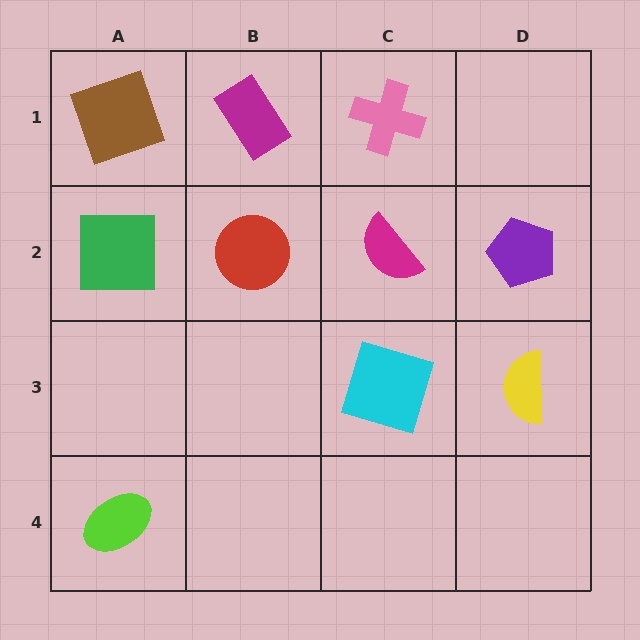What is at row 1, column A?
A brown square.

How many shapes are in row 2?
4 shapes.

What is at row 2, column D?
A purple pentagon.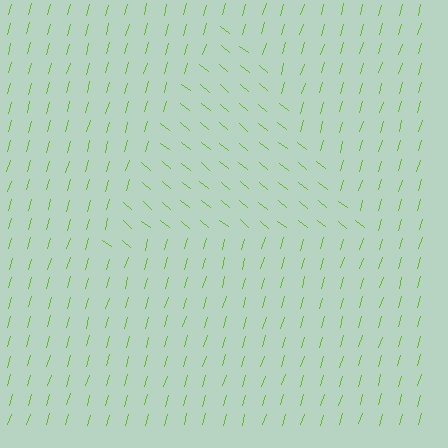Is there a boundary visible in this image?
Yes, there is a texture boundary formed by a change in line orientation.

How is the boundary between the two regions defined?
The boundary is defined purely by a change in line orientation (approximately 67 degrees difference). All lines are the same color and thickness.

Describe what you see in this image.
The image is filled with small lime line segments. A triangle region in the image has lines oriented differently from the surrounding lines, creating a visible texture boundary.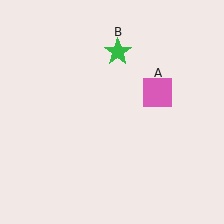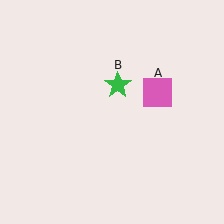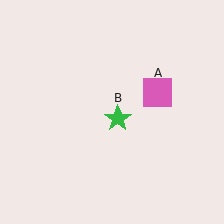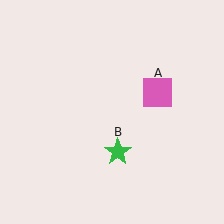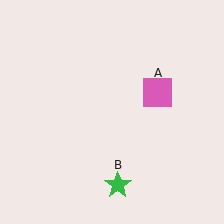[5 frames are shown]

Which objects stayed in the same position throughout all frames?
Pink square (object A) remained stationary.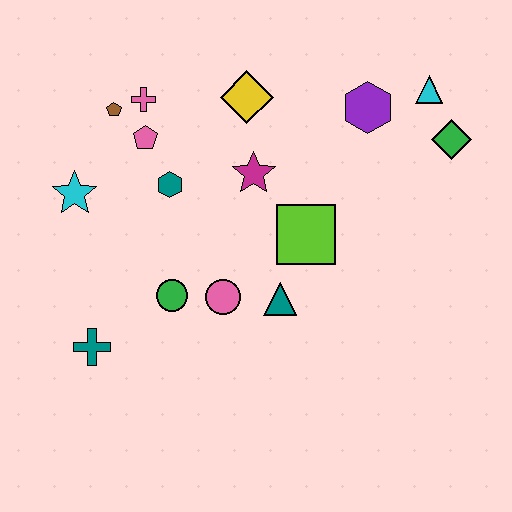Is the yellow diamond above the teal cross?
Yes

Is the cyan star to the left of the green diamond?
Yes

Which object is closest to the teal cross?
The green circle is closest to the teal cross.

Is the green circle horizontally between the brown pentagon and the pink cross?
No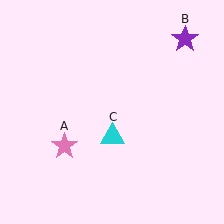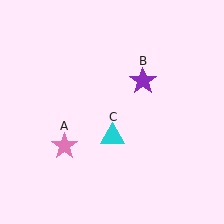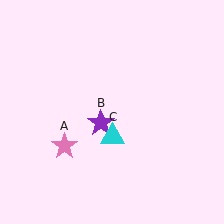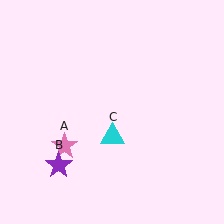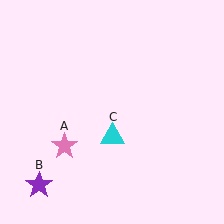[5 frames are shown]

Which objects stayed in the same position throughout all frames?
Pink star (object A) and cyan triangle (object C) remained stationary.